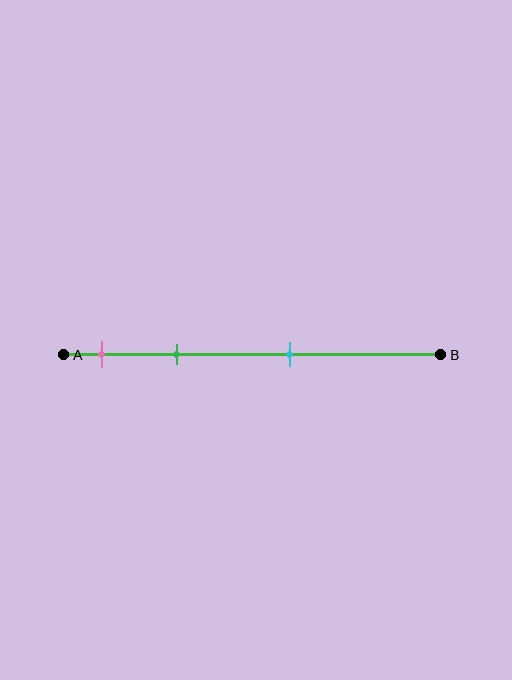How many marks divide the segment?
There are 3 marks dividing the segment.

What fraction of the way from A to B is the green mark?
The green mark is approximately 30% (0.3) of the way from A to B.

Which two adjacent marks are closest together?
The pink and green marks are the closest adjacent pair.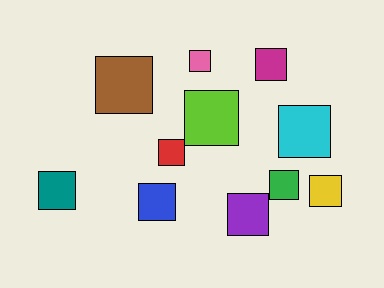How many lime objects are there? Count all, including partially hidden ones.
There is 1 lime object.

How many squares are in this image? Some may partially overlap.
There are 11 squares.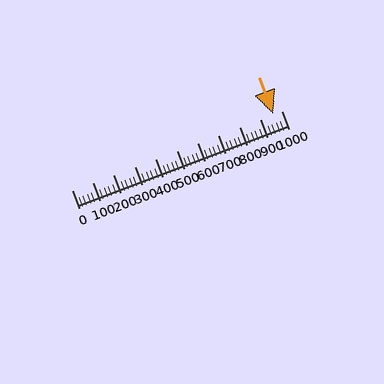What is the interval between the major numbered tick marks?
The major tick marks are spaced 100 units apart.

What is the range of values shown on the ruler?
The ruler shows values from 0 to 1000.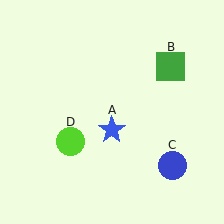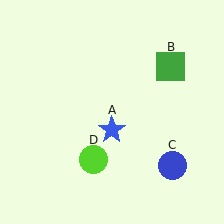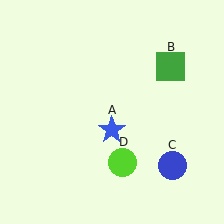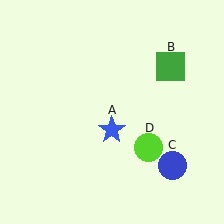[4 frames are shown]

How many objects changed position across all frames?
1 object changed position: lime circle (object D).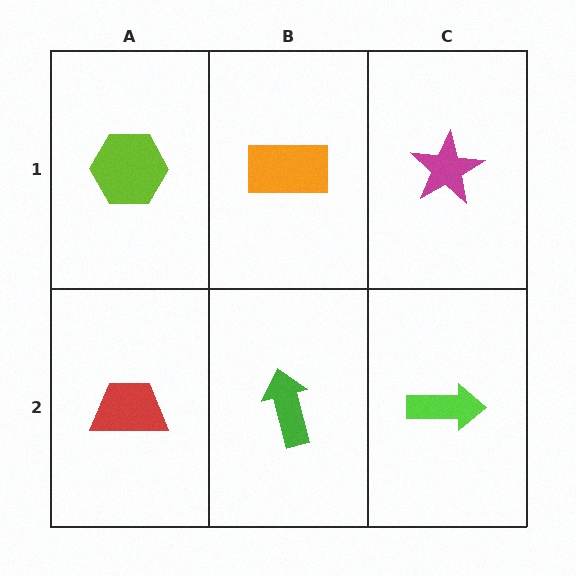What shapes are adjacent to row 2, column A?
A lime hexagon (row 1, column A), a green arrow (row 2, column B).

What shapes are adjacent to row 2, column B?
An orange rectangle (row 1, column B), a red trapezoid (row 2, column A), a lime arrow (row 2, column C).